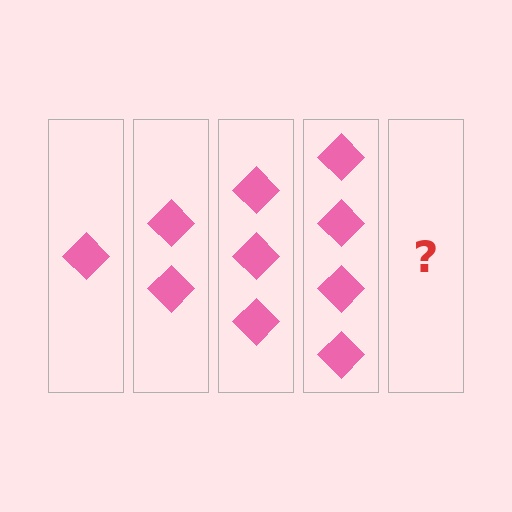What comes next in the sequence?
The next element should be 5 diamonds.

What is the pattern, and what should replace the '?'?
The pattern is that each step adds one more diamond. The '?' should be 5 diamonds.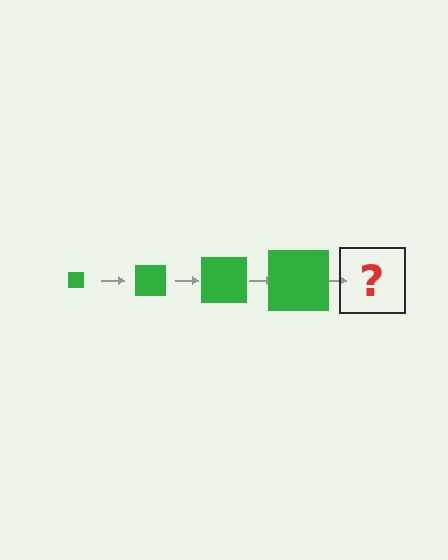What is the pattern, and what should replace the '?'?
The pattern is that the square gets progressively larger each step. The '?' should be a green square, larger than the previous one.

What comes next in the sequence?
The next element should be a green square, larger than the previous one.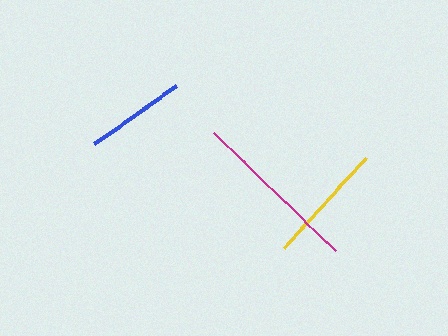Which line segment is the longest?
The magenta line is the longest at approximately 170 pixels.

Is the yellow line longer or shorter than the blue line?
The yellow line is longer than the blue line.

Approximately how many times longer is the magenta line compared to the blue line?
The magenta line is approximately 1.7 times the length of the blue line.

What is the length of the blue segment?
The blue segment is approximately 100 pixels long.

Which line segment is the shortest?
The blue line is the shortest at approximately 100 pixels.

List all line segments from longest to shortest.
From longest to shortest: magenta, yellow, blue.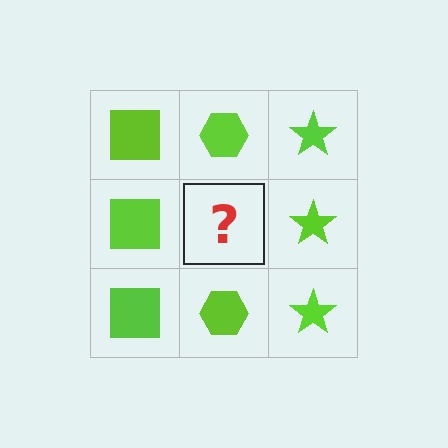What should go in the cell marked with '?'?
The missing cell should contain a lime hexagon.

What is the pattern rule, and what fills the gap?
The rule is that each column has a consistent shape. The gap should be filled with a lime hexagon.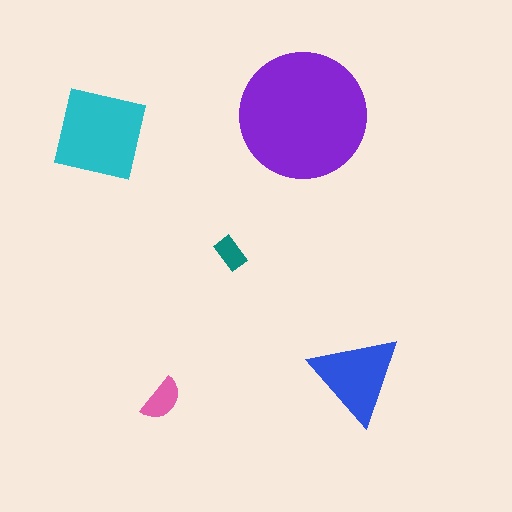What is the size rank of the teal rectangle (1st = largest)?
5th.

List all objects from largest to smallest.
The purple circle, the cyan square, the blue triangle, the pink semicircle, the teal rectangle.